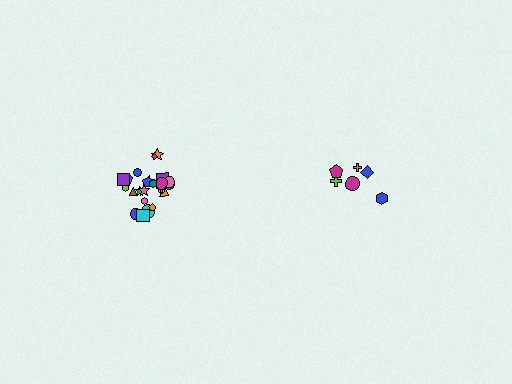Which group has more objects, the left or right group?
The left group.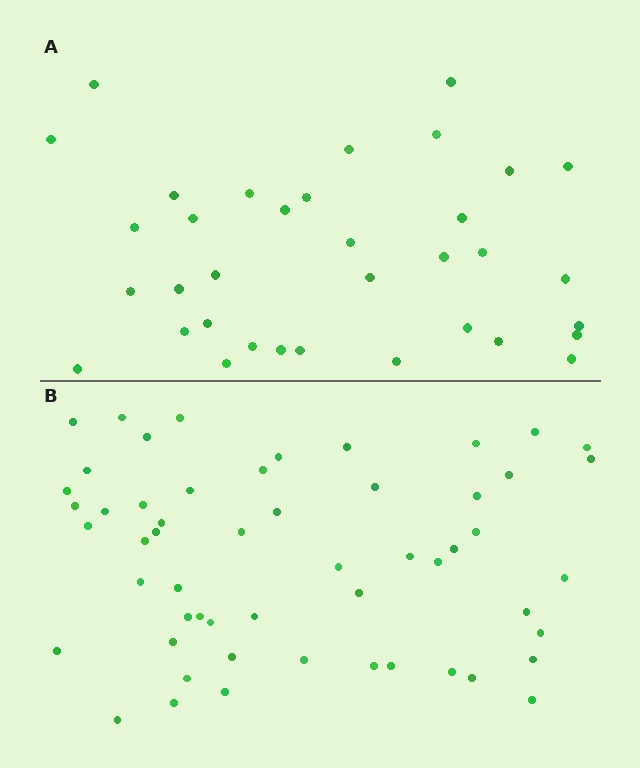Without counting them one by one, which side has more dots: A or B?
Region B (the bottom region) has more dots.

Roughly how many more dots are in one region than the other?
Region B has approximately 20 more dots than region A.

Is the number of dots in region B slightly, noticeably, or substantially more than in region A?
Region B has substantially more. The ratio is roughly 1.6 to 1.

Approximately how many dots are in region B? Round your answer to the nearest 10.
About 60 dots. (The exact count is 55, which rounds to 60.)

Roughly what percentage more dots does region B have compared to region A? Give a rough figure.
About 55% more.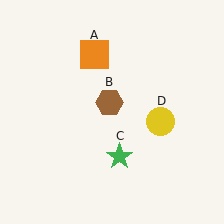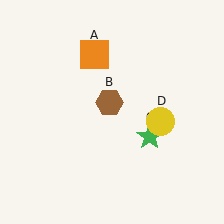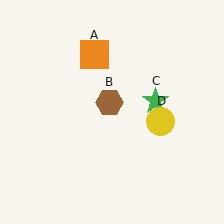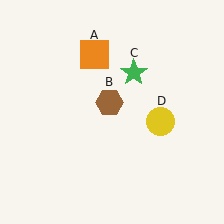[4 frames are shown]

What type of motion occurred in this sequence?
The green star (object C) rotated counterclockwise around the center of the scene.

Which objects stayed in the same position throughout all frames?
Orange square (object A) and brown hexagon (object B) and yellow circle (object D) remained stationary.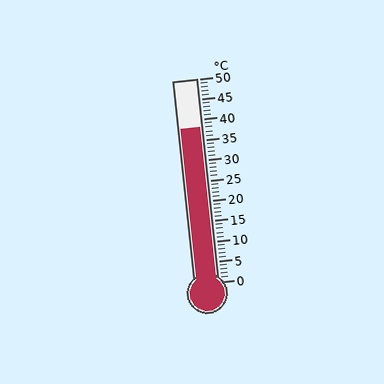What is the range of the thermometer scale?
The thermometer scale ranges from 0°C to 50°C.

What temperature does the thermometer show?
The thermometer shows approximately 38°C.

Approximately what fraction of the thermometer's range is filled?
The thermometer is filled to approximately 75% of its range.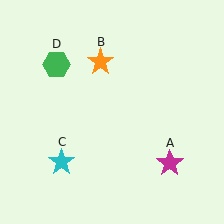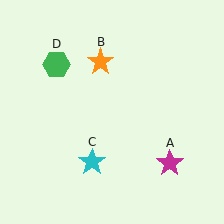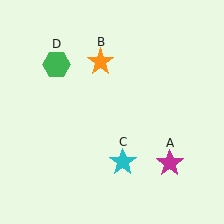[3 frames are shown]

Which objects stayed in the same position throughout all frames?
Magenta star (object A) and orange star (object B) and green hexagon (object D) remained stationary.